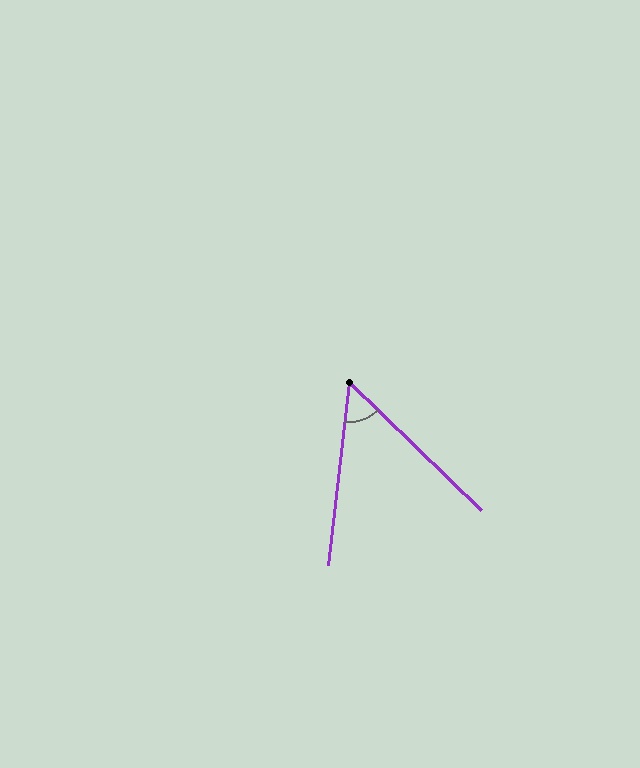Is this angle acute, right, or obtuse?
It is acute.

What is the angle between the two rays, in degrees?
Approximately 53 degrees.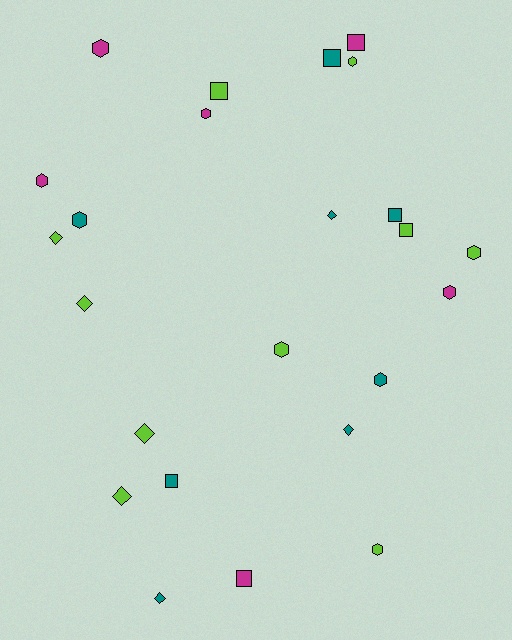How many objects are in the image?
There are 24 objects.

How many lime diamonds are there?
There are 4 lime diamonds.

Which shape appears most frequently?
Hexagon, with 10 objects.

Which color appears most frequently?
Lime, with 10 objects.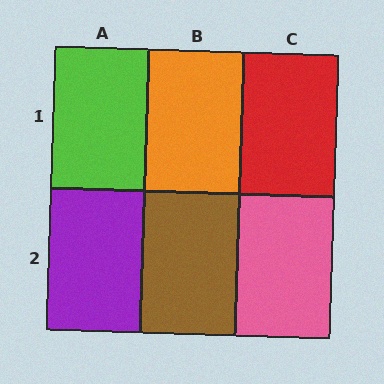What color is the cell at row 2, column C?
Pink.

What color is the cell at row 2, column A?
Purple.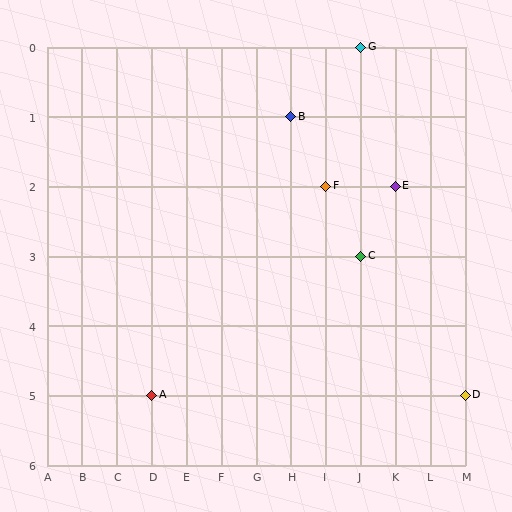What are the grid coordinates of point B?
Point B is at grid coordinates (H, 1).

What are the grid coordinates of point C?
Point C is at grid coordinates (J, 3).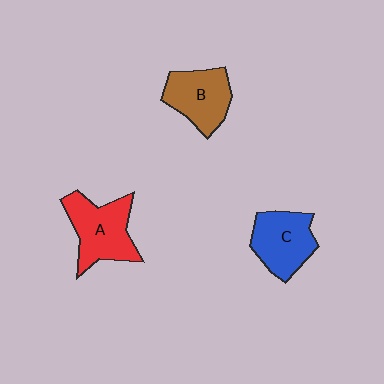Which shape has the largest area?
Shape A (red).